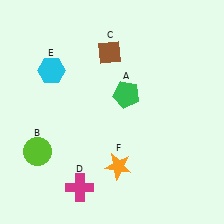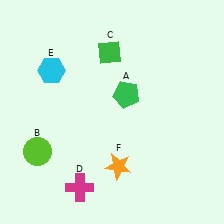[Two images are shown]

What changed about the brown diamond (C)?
In Image 1, C is brown. In Image 2, it changed to green.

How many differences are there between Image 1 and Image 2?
There is 1 difference between the two images.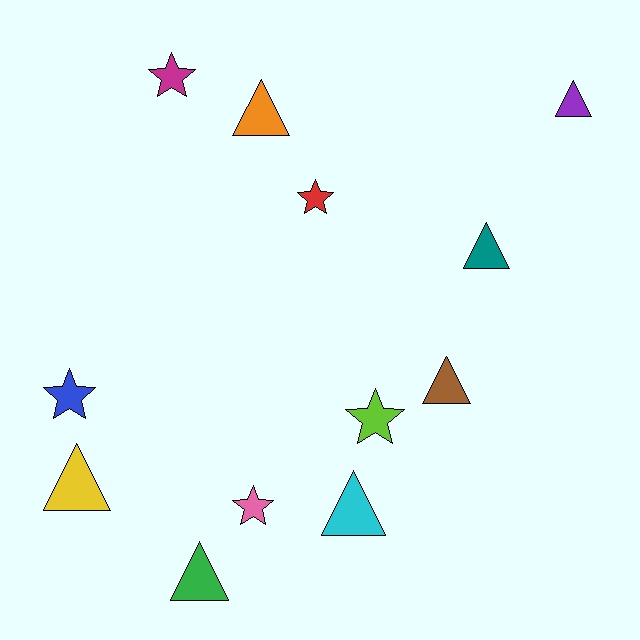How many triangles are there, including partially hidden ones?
There are 7 triangles.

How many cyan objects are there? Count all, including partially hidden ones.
There is 1 cyan object.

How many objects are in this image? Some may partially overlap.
There are 12 objects.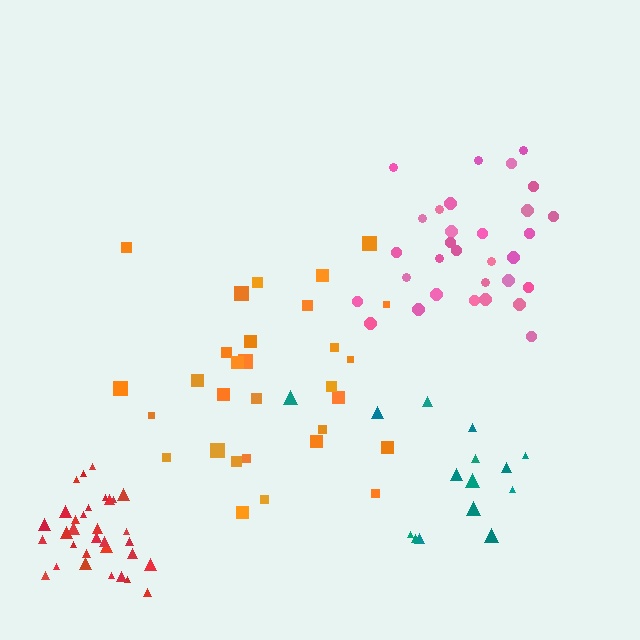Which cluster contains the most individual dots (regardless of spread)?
Red (33).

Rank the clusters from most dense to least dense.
red, pink, orange, teal.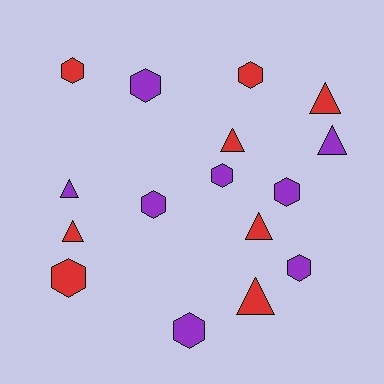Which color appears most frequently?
Red, with 8 objects.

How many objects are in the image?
There are 16 objects.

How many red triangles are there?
There are 5 red triangles.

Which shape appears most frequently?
Hexagon, with 9 objects.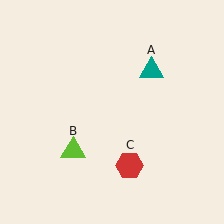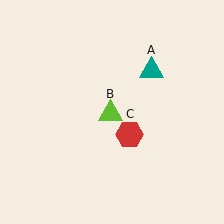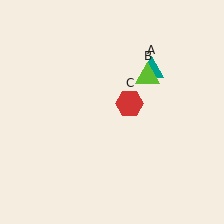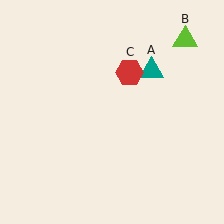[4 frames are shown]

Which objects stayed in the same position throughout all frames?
Teal triangle (object A) remained stationary.